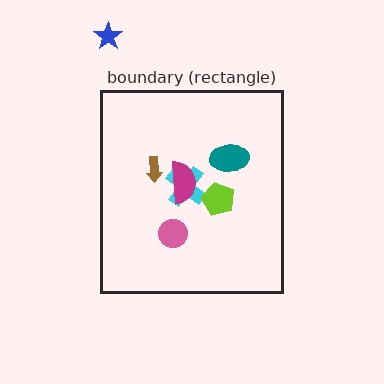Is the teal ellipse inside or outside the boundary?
Inside.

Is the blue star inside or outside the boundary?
Outside.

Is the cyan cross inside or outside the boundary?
Inside.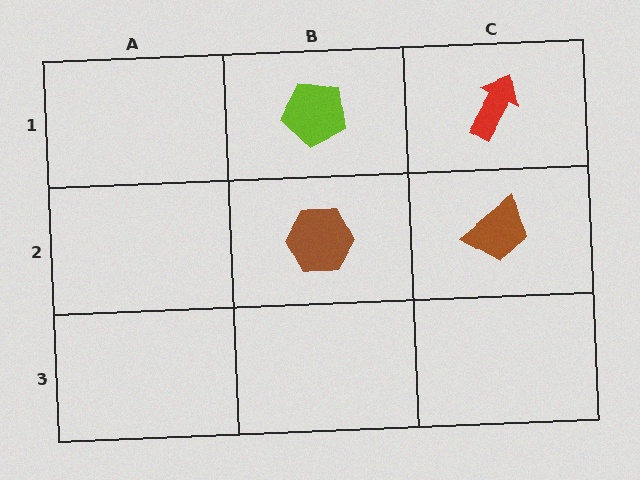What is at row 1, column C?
A red arrow.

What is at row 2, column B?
A brown hexagon.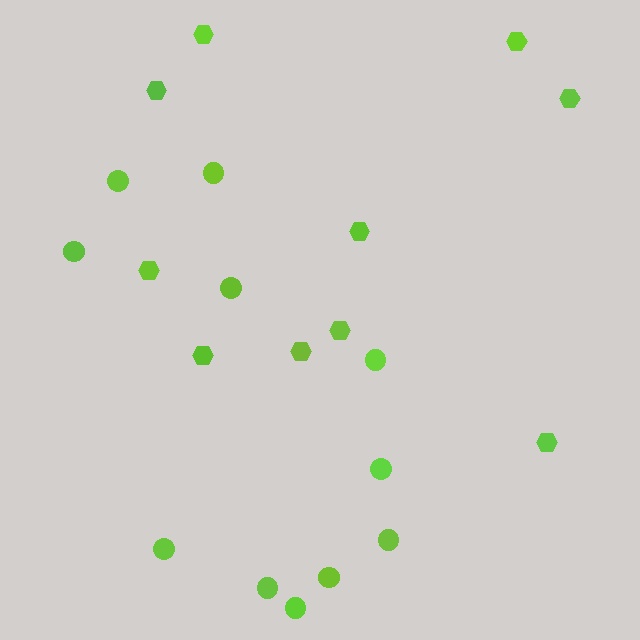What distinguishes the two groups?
There are 2 groups: one group of hexagons (10) and one group of circles (11).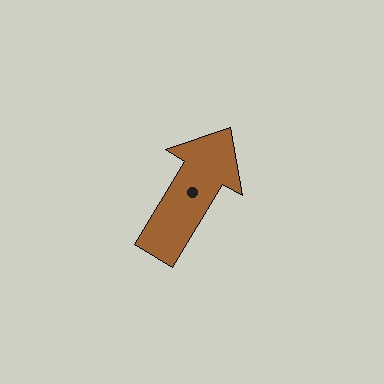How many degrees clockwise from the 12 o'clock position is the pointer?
Approximately 31 degrees.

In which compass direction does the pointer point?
Northeast.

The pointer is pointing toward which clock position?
Roughly 1 o'clock.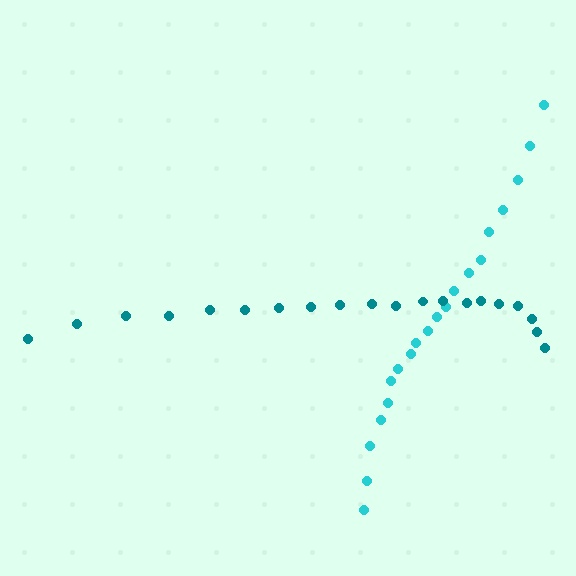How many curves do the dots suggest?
There are 2 distinct paths.